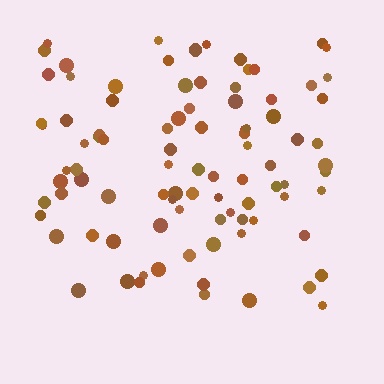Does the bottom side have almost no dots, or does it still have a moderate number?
Still a moderate number, just noticeably fewer than the top.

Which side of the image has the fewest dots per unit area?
The bottom.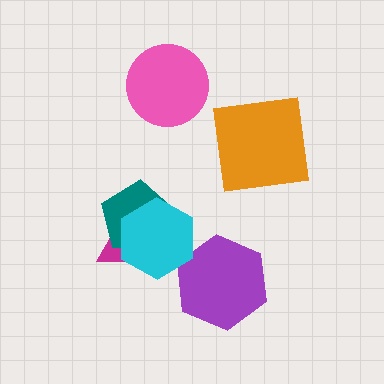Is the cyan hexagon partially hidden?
No, no other shape covers it.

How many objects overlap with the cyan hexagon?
3 objects overlap with the cyan hexagon.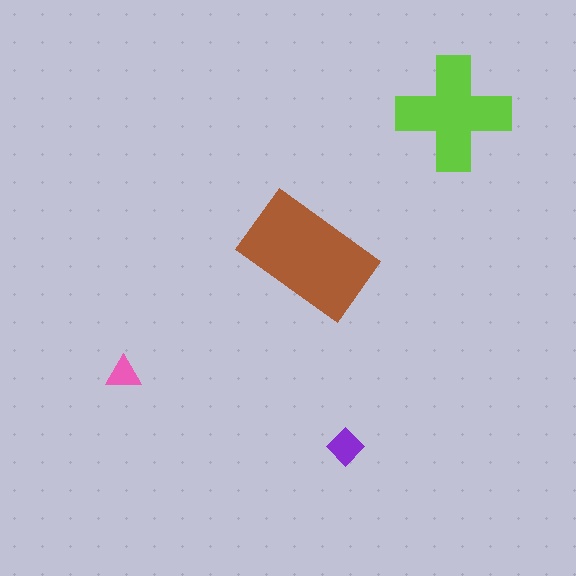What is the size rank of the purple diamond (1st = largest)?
3rd.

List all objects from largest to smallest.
The brown rectangle, the lime cross, the purple diamond, the pink triangle.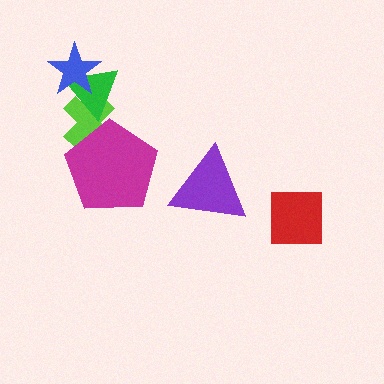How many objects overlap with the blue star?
1 object overlaps with the blue star.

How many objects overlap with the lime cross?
2 objects overlap with the lime cross.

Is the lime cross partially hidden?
Yes, it is partially covered by another shape.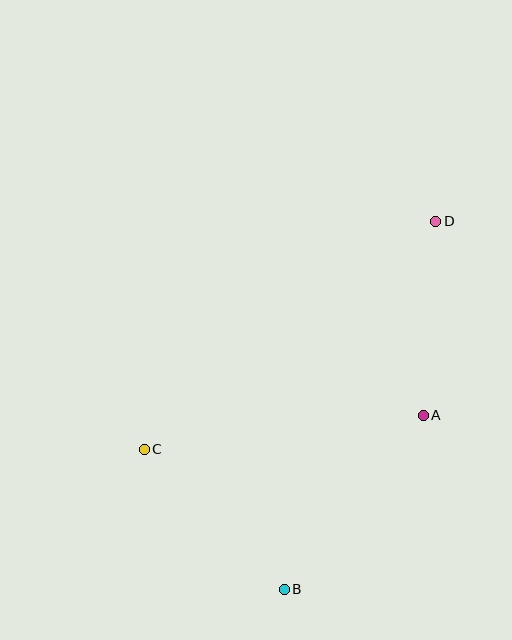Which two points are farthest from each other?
Points B and D are farthest from each other.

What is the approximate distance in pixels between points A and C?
The distance between A and C is approximately 281 pixels.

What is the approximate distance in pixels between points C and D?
The distance between C and D is approximately 370 pixels.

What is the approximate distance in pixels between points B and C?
The distance between B and C is approximately 198 pixels.